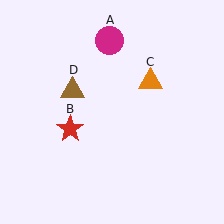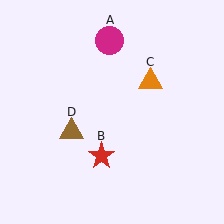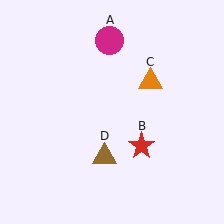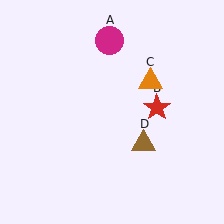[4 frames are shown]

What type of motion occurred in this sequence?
The red star (object B), brown triangle (object D) rotated counterclockwise around the center of the scene.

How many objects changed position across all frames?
2 objects changed position: red star (object B), brown triangle (object D).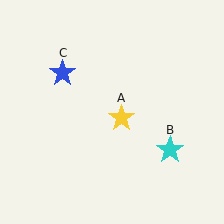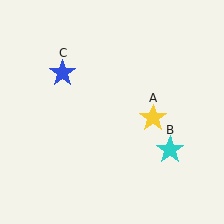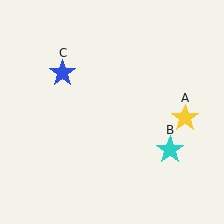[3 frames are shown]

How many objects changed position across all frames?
1 object changed position: yellow star (object A).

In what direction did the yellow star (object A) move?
The yellow star (object A) moved right.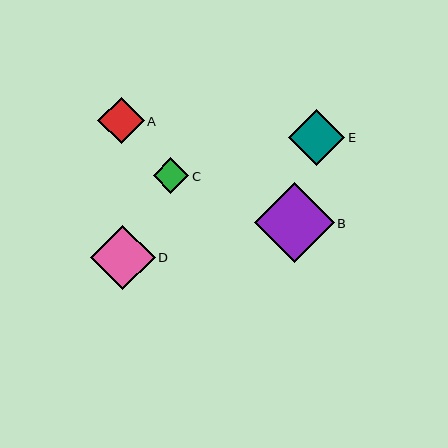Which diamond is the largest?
Diamond B is the largest with a size of approximately 80 pixels.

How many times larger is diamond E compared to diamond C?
Diamond E is approximately 1.6 times the size of diamond C.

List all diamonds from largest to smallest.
From largest to smallest: B, D, E, A, C.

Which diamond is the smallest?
Diamond C is the smallest with a size of approximately 35 pixels.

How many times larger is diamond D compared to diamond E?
Diamond D is approximately 1.1 times the size of diamond E.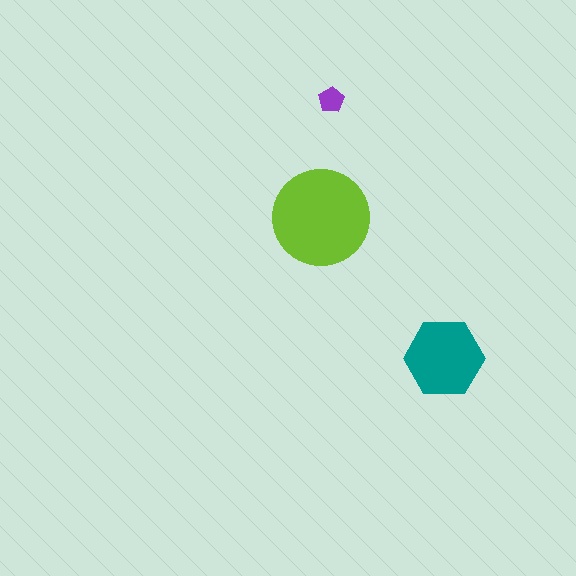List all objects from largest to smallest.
The lime circle, the teal hexagon, the purple pentagon.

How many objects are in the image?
There are 3 objects in the image.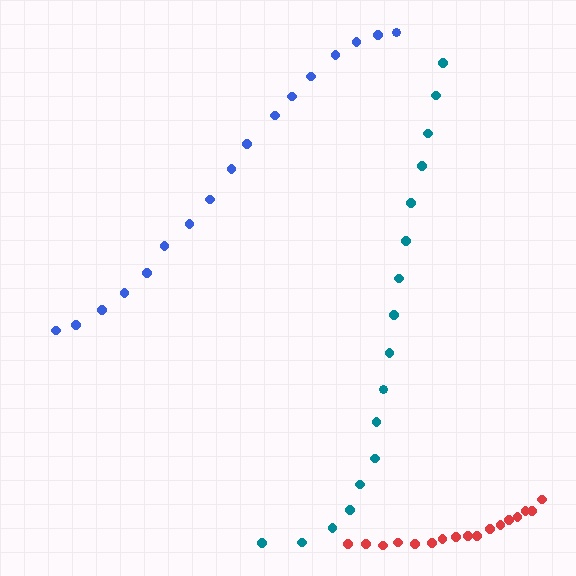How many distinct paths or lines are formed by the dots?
There are 3 distinct paths.